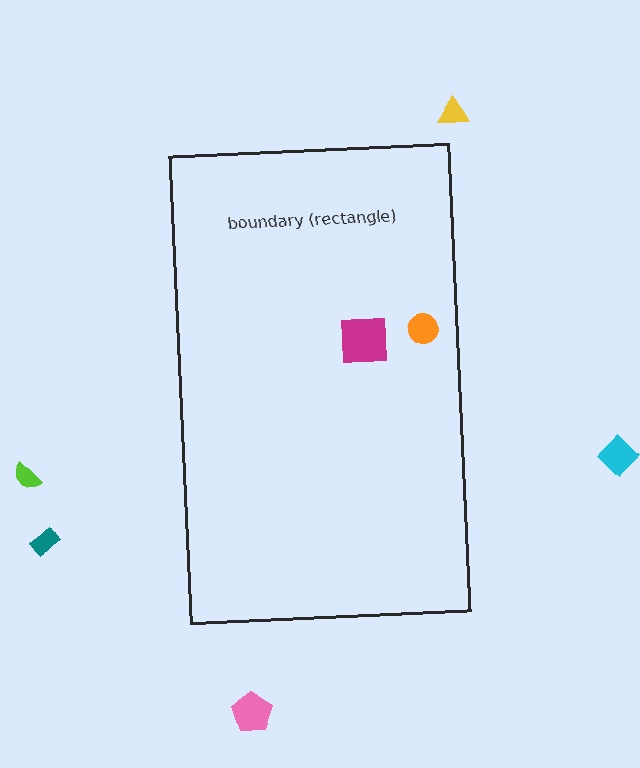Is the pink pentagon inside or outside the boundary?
Outside.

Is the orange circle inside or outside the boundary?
Inside.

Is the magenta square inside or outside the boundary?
Inside.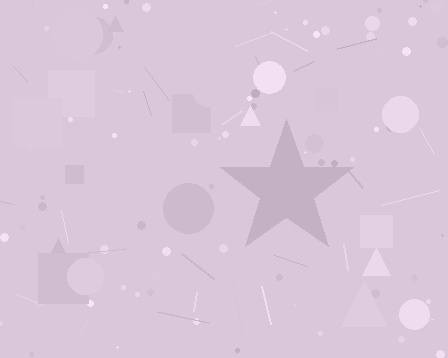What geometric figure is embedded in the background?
A star is embedded in the background.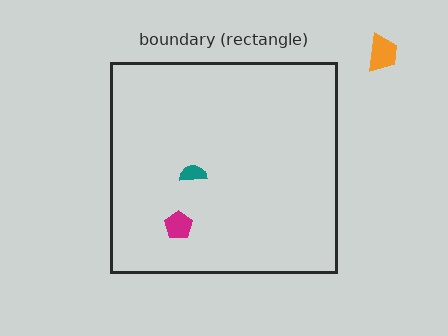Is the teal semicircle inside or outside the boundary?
Inside.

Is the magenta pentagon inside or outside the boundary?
Inside.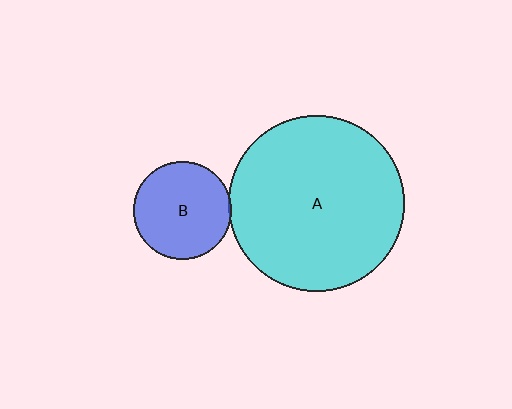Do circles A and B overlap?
Yes.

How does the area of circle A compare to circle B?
Approximately 3.2 times.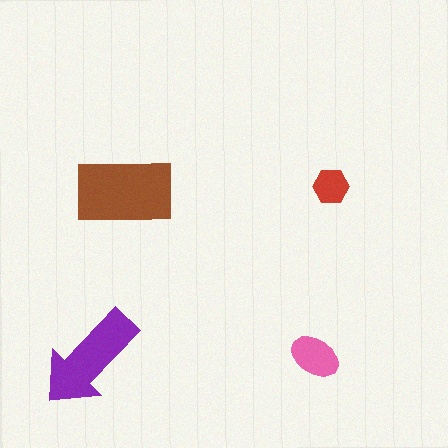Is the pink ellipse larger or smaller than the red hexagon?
Larger.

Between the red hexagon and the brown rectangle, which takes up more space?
The brown rectangle.